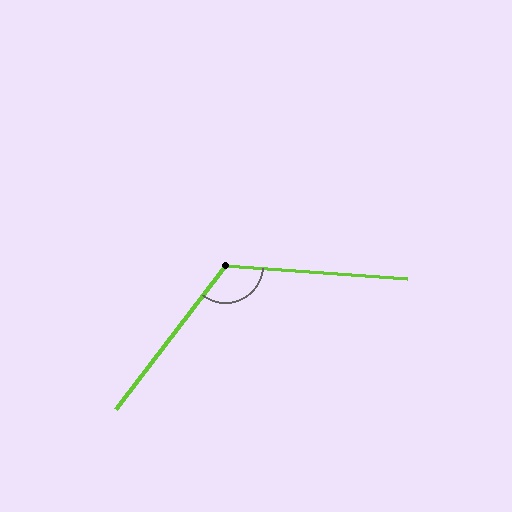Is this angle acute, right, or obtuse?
It is obtuse.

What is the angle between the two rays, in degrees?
Approximately 123 degrees.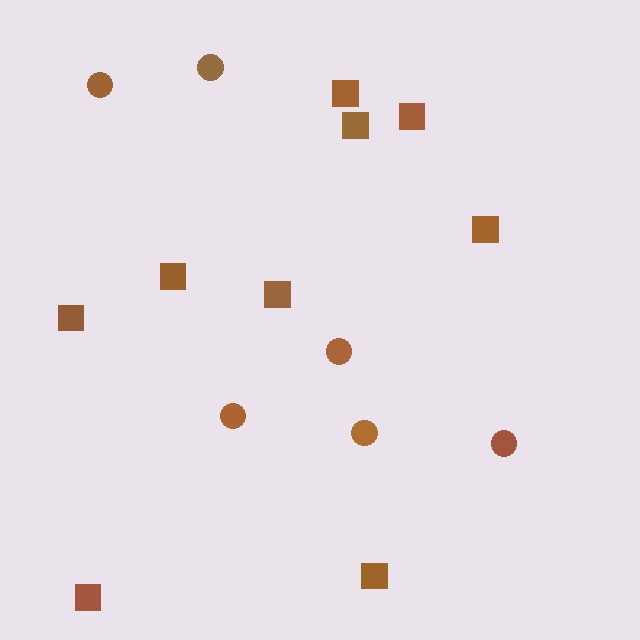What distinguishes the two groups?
There are 2 groups: one group of squares (9) and one group of circles (6).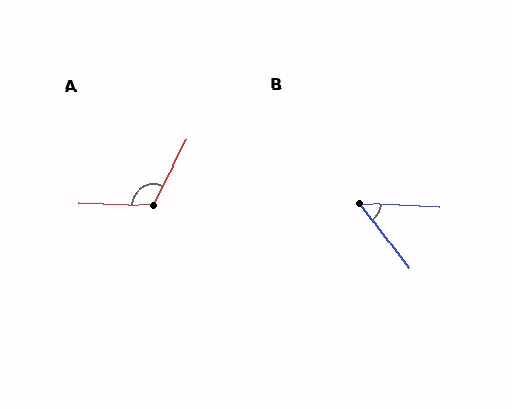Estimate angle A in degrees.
Approximately 116 degrees.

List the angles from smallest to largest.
B (50°), A (116°).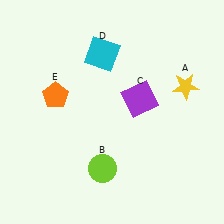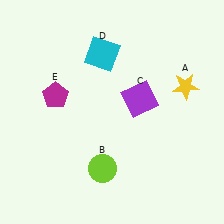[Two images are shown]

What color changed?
The pentagon (E) changed from orange in Image 1 to magenta in Image 2.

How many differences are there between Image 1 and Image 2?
There is 1 difference between the two images.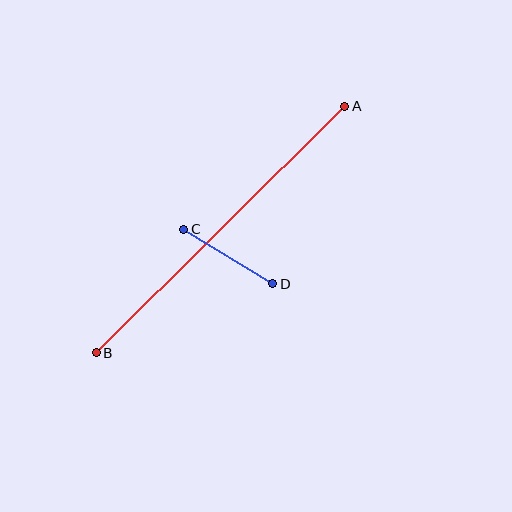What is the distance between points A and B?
The distance is approximately 350 pixels.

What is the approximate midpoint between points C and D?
The midpoint is at approximately (228, 256) pixels.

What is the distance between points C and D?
The distance is approximately 104 pixels.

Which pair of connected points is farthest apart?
Points A and B are farthest apart.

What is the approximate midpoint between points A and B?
The midpoint is at approximately (221, 229) pixels.